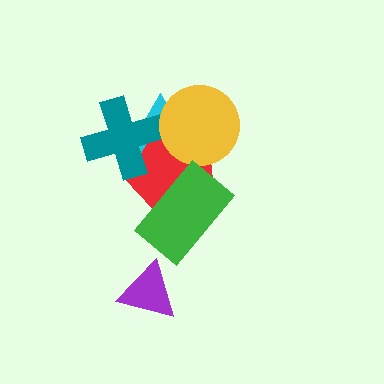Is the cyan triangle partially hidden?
Yes, it is partially covered by another shape.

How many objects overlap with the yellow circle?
2 objects overlap with the yellow circle.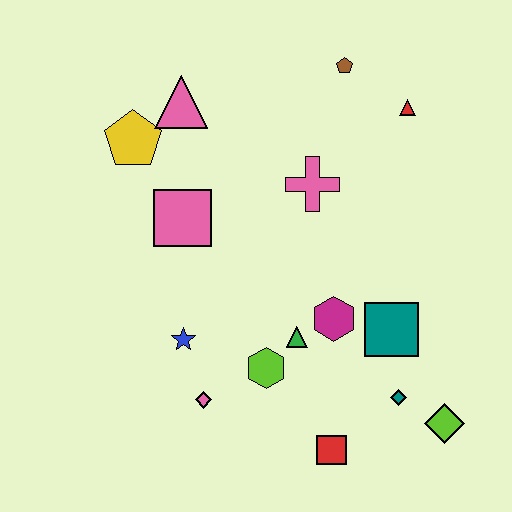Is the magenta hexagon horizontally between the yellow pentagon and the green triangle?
No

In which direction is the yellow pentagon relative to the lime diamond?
The yellow pentagon is to the left of the lime diamond.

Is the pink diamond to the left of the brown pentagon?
Yes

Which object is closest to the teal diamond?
The lime diamond is closest to the teal diamond.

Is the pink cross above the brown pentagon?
No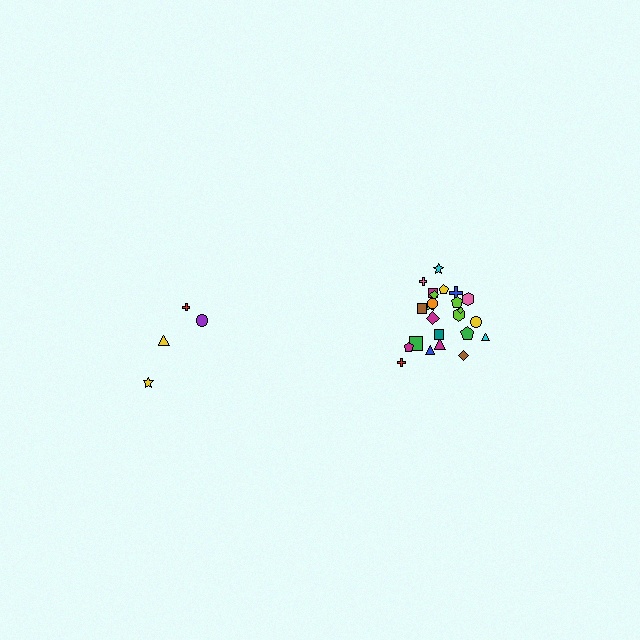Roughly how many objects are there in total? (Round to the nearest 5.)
Roughly 30 objects in total.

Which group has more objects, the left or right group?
The right group.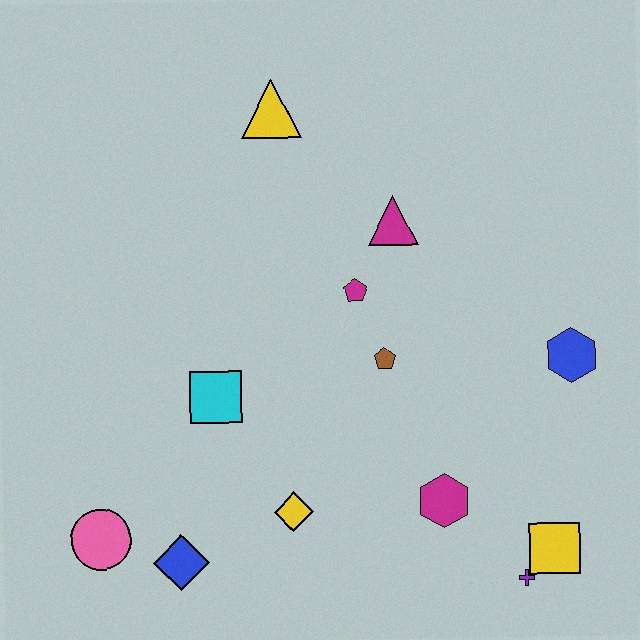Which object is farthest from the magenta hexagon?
The yellow triangle is farthest from the magenta hexagon.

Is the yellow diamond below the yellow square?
No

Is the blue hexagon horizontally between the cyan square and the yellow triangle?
No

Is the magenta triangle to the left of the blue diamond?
No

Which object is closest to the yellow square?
The purple cross is closest to the yellow square.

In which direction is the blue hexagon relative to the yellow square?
The blue hexagon is above the yellow square.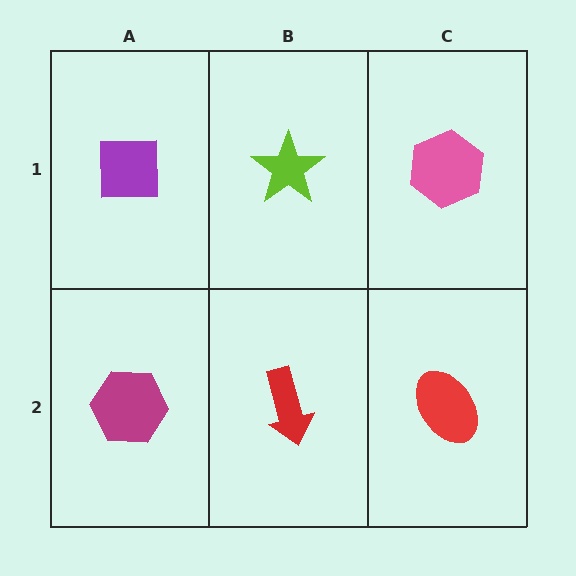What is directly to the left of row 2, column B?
A magenta hexagon.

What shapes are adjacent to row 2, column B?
A lime star (row 1, column B), a magenta hexagon (row 2, column A), a red ellipse (row 2, column C).